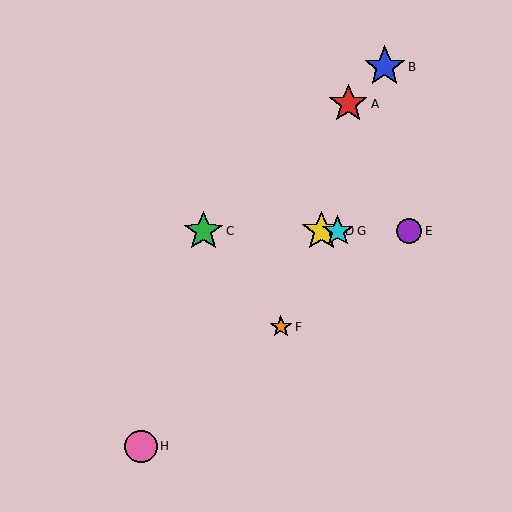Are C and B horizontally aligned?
No, C is at y≈231 and B is at y≈67.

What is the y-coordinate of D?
Object D is at y≈231.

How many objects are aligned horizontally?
4 objects (C, D, E, G) are aligned horizontally.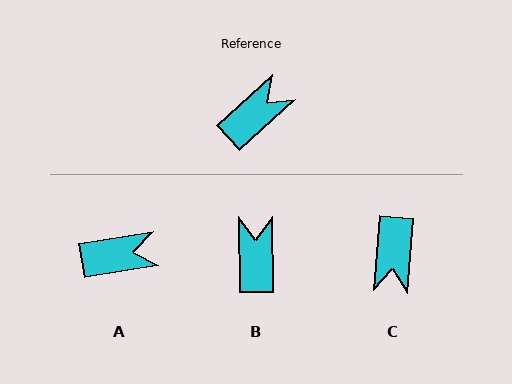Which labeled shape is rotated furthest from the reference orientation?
C, about 137 degrees away.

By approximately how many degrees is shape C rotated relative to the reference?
Approximately 137 degrees clockwise.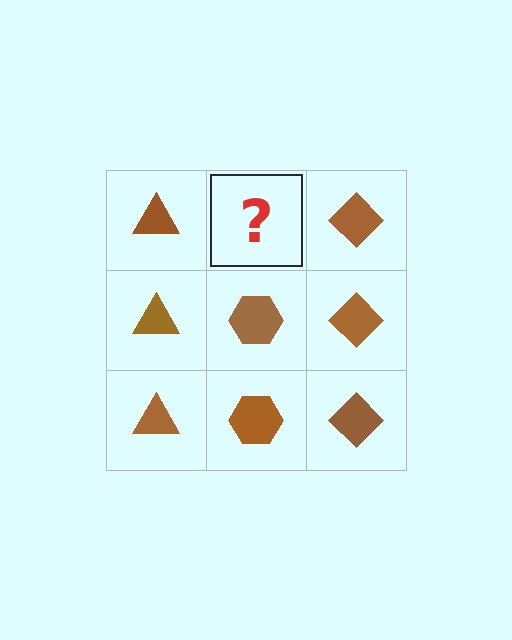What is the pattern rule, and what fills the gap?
The rule is that each column has a consistent shape. The gap should be filled with a brown hexagon.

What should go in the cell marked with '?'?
The missing cell should contain a brown hexagon.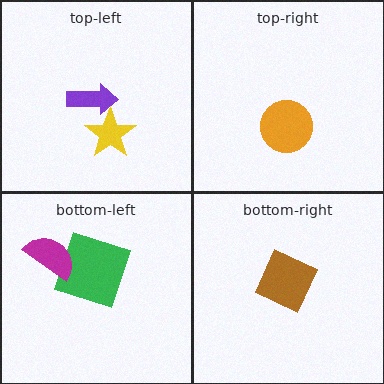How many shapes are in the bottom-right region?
1.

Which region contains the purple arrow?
The top-left region.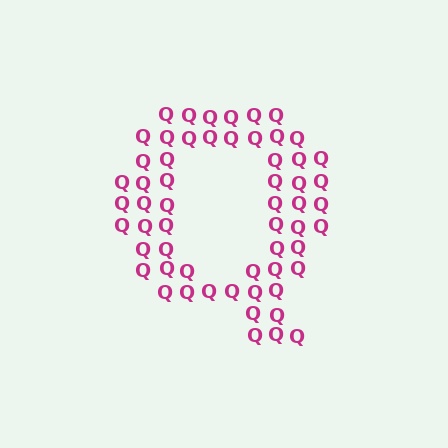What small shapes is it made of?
It is made of small letter Q's.